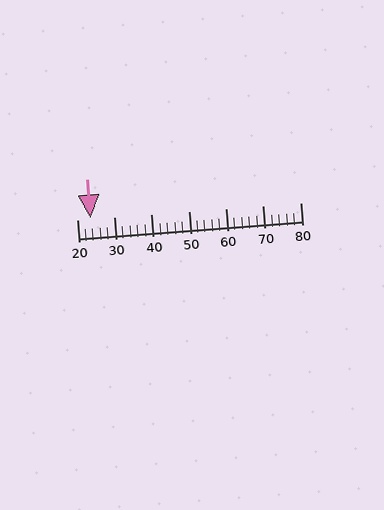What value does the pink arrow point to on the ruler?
The pink arrow points to approximately 24.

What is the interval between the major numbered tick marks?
The major tick marks are spaced 10 units apart.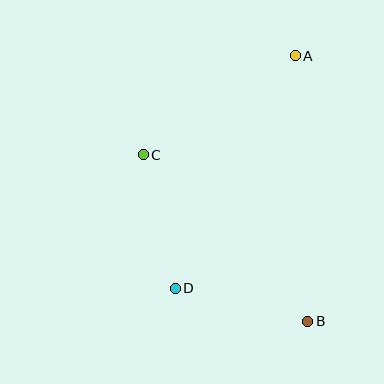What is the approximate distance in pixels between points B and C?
The distance between B and C is approximately 234 pixels.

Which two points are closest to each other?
Points B and D are closest to each other.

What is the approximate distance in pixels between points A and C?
The distance between A and C is approximately 181 pixels.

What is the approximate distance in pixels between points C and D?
The distance between C and D is approximately 137 pixels.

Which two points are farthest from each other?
Points A and B are farthest from each other.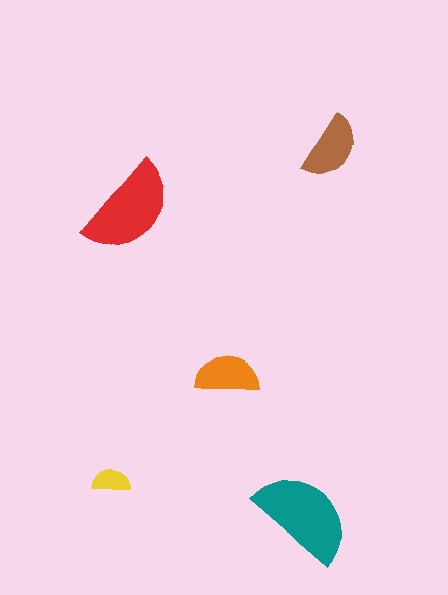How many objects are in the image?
There are 5 objects in the image.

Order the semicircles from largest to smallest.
the teal one, the red one, the brown one, the orange one, the yellow one.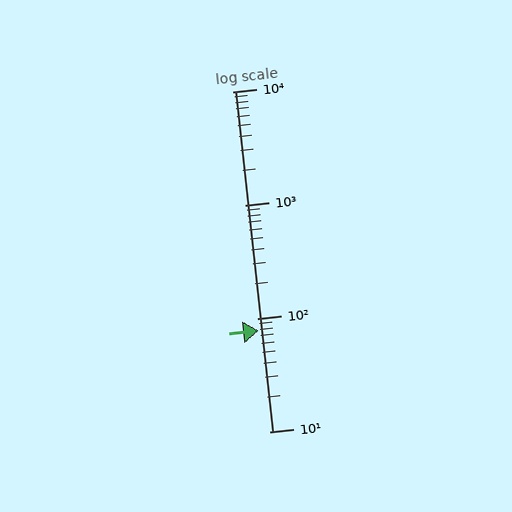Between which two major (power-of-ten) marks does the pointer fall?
The pointer is between 10 and 100.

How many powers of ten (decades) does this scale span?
The scale spans 3 decades, from 10 to 10000.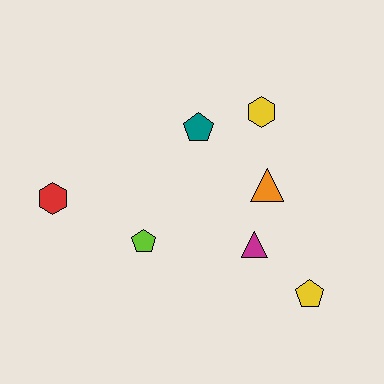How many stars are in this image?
There are no stars.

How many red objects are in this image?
There is 1 red object.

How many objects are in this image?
There are 7 objects.